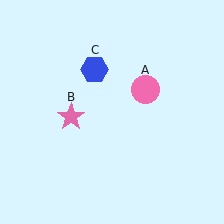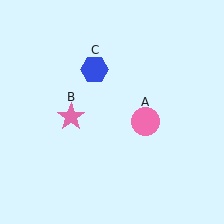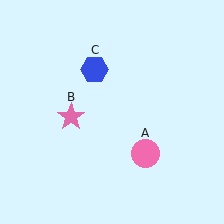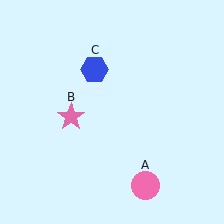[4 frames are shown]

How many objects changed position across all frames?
1 object changed position: pink circle (object A).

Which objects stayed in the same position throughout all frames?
Pink star (object B) and blue hexagon (object C) remained stationary.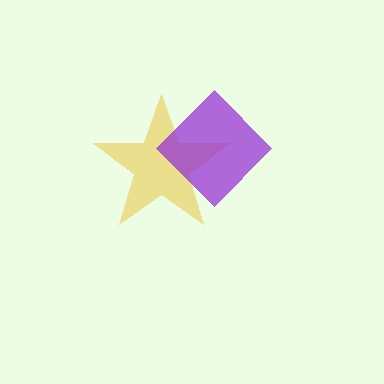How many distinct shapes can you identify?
There are 2 distinct shapes: a yellow star, a purple diamond.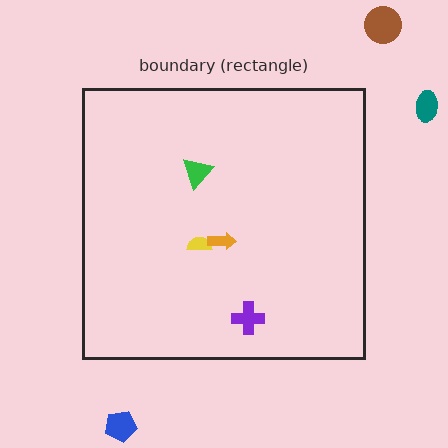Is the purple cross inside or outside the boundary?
Inside.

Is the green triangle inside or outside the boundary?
Inside.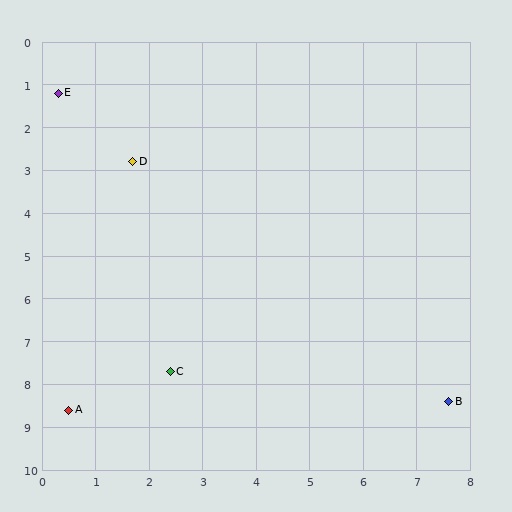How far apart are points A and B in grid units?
Points A and B are about 7.1 grid units apart.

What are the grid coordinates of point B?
Point B is at approximately (7.6, 8.4).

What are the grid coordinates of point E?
Point E is at approximately (0.3, 1.2).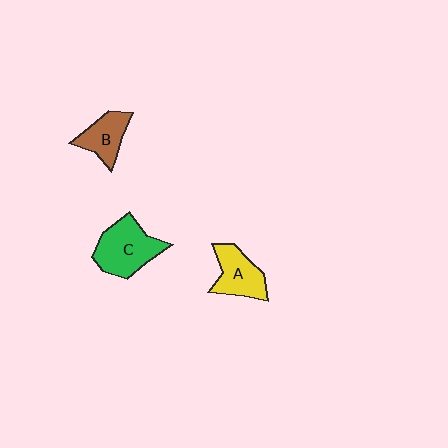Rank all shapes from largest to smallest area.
From largest to smallest: C (green), A (yellow), B (brown).